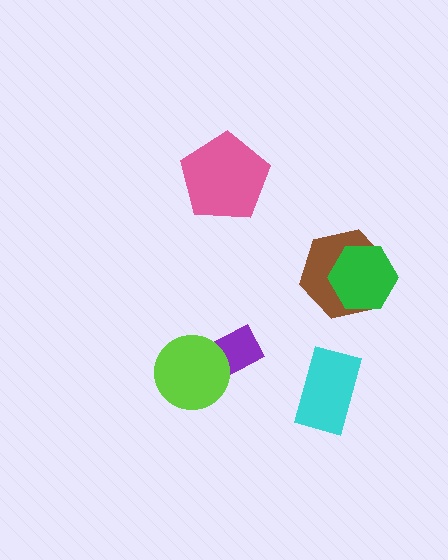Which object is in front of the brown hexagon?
The green hexagon is in front of the brown hexagon.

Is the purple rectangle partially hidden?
Yes, it is partially covered by another shape.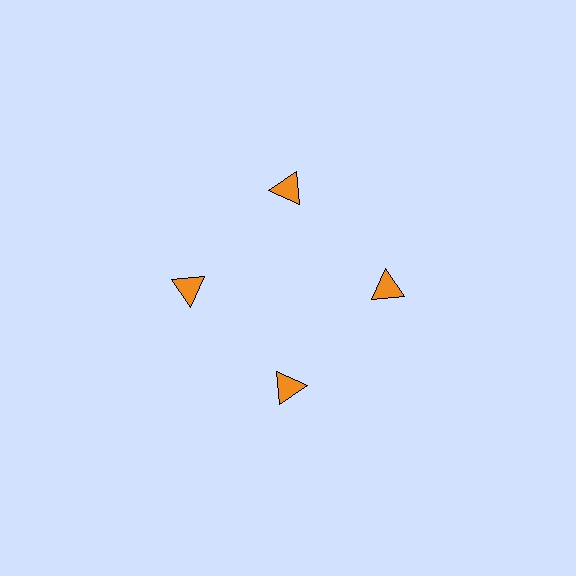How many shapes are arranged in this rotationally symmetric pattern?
There are 4 shapes, arranged in 4 groups of 1.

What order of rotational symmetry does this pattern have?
This pattern has 4-fold rotational symmetry.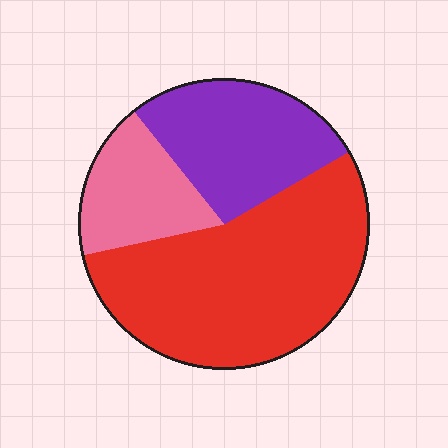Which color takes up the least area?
Pink, at roughly 20%.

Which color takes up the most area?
Red, at roughly 55%.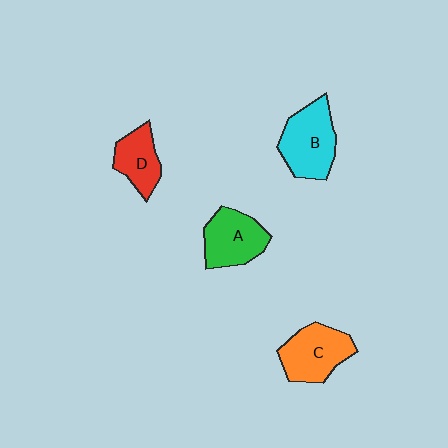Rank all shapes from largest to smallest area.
From largest to smallest: B (cyan), C (orange), A (green), D (red).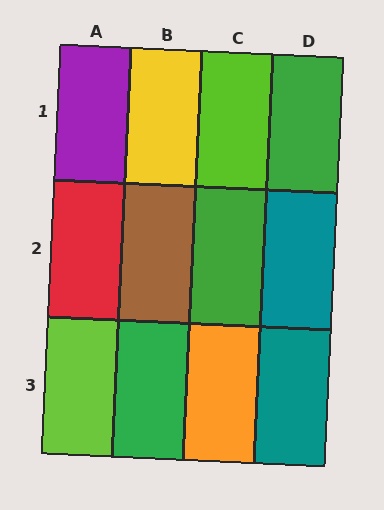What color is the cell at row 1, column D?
Green.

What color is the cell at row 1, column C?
Lime.